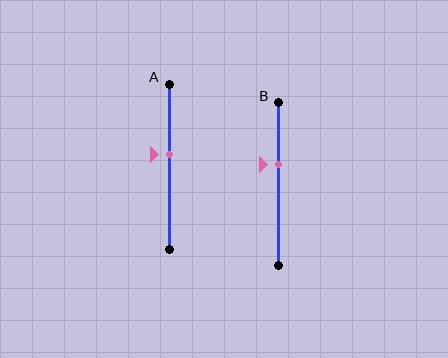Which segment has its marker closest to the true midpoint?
Segment A has its marker closest to the true midpoint.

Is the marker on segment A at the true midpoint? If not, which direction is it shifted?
No, the marker on segment A is shifted upward by about 8% of the segment length.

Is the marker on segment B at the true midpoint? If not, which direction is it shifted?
No, the marker on segment B is shifted upward by about 12% of the segment length.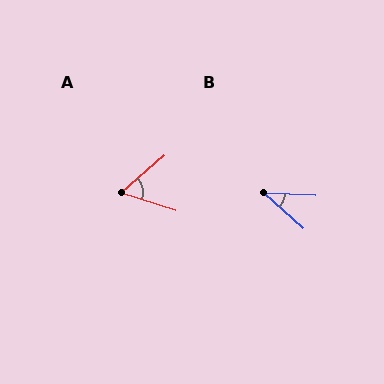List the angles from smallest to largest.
B (39°), A (59°).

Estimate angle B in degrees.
Approximately 39 degrees.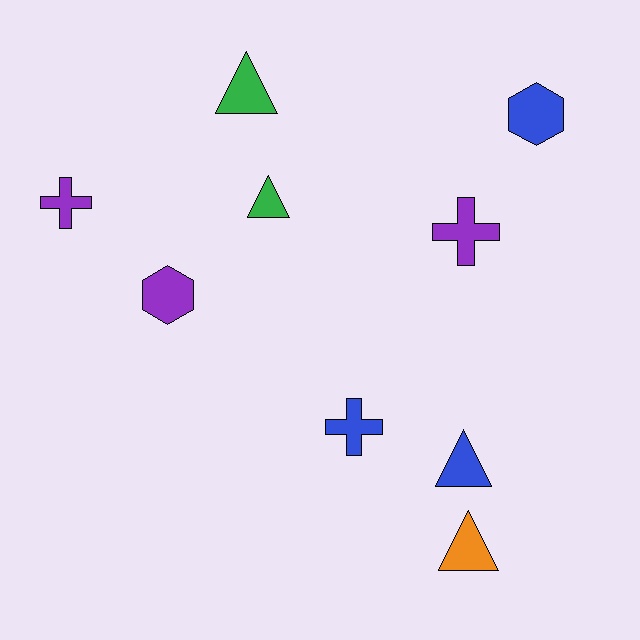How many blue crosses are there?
There is 1 blue cross.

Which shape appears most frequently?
Triangle, with 4 objects.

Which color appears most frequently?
Purple, with 3 objects.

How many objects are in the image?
There are 9 objects.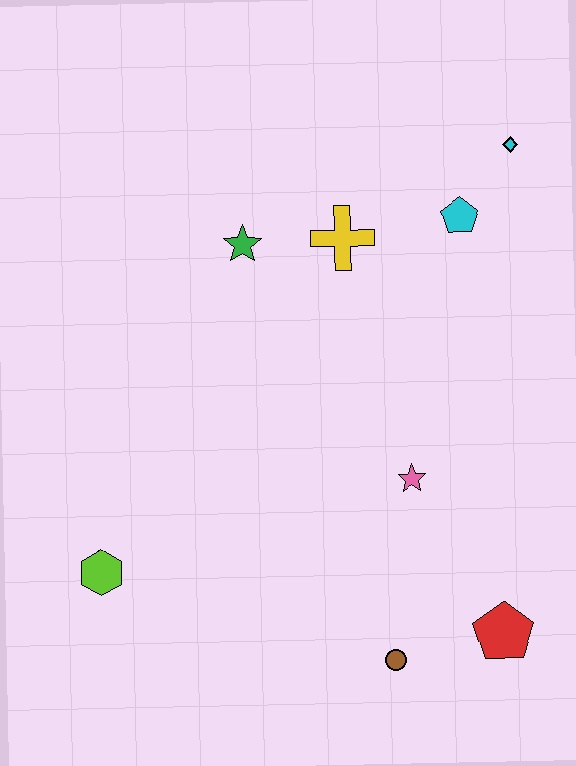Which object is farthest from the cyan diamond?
The lime hexagon is farthest from the cyan diamond.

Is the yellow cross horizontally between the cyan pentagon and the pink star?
No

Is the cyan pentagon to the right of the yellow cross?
Yes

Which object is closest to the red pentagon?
The brown circle is closest to the red pentagon.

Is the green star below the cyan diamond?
Yes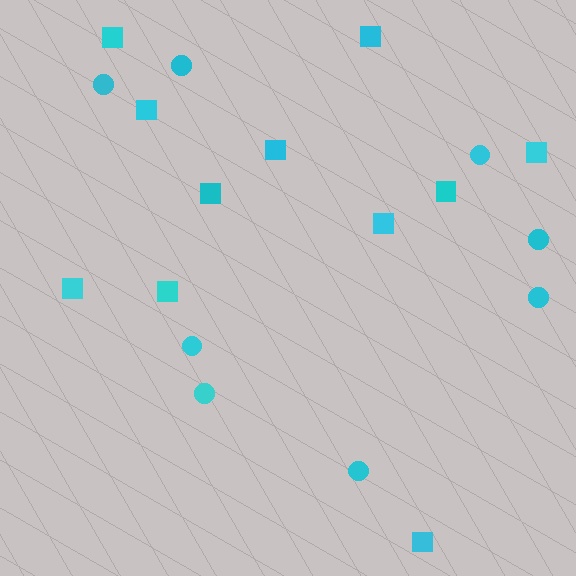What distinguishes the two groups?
There are 2 groups: one group of squares (11) and one group of circles (8).